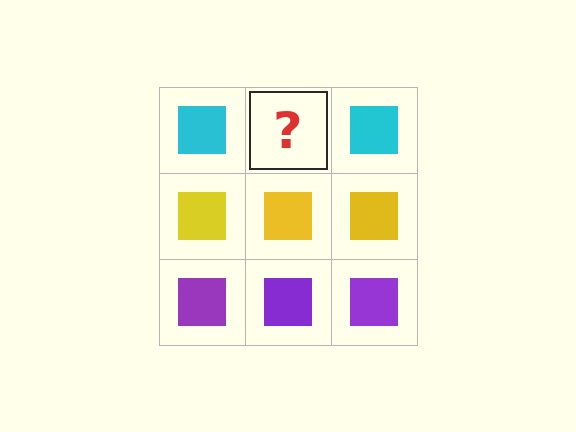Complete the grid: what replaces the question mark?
The question mark should be replaced with a cyan square.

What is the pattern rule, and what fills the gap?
The rule is that each row has a consistent color. The gap should be filled with a cyan square.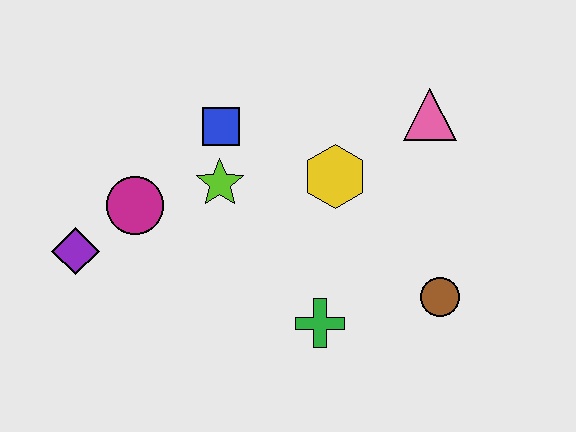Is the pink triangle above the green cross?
Yes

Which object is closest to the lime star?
The blue square is closest to the lime star.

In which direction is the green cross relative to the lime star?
The green cross is below the lime star.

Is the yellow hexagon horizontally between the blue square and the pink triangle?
Yes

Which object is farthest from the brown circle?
The purple diamond is farthest from the brown circle.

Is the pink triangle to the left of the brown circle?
Yes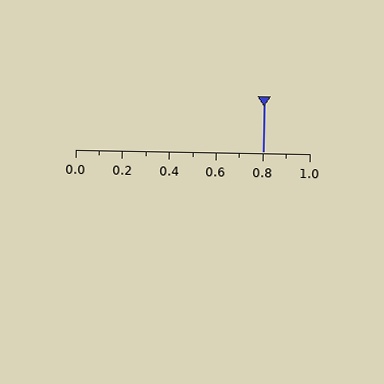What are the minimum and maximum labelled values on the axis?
The axis runs from 0.0 to 1.0.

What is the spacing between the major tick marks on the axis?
The major ticks are spaced 0.2 apart.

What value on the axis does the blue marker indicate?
The marker indicates approximately 0.8.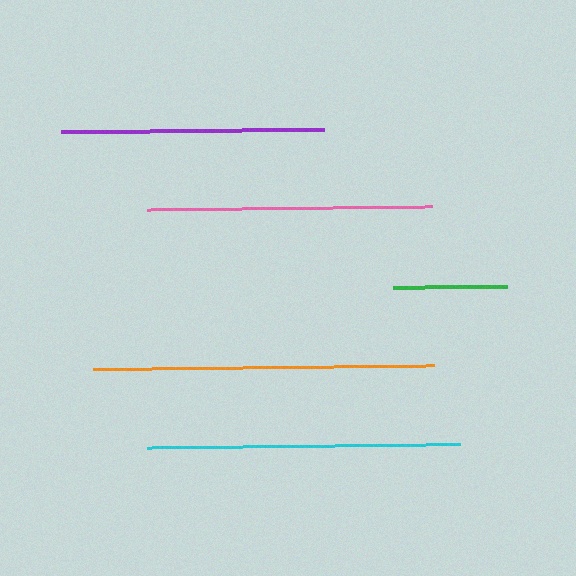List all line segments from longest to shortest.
From longest to shortest: orange, cyan, pink, purple, green.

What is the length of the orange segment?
The orange segment is approximately 341 pixels long.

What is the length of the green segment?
The green segment is approximately 114 pixels long.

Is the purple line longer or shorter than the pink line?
The pink line is longer than the purple line.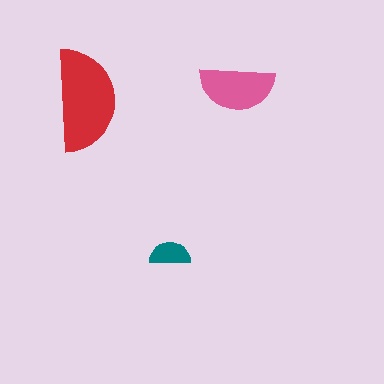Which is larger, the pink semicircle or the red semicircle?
The red one.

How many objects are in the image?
There are 3 objects in the image.